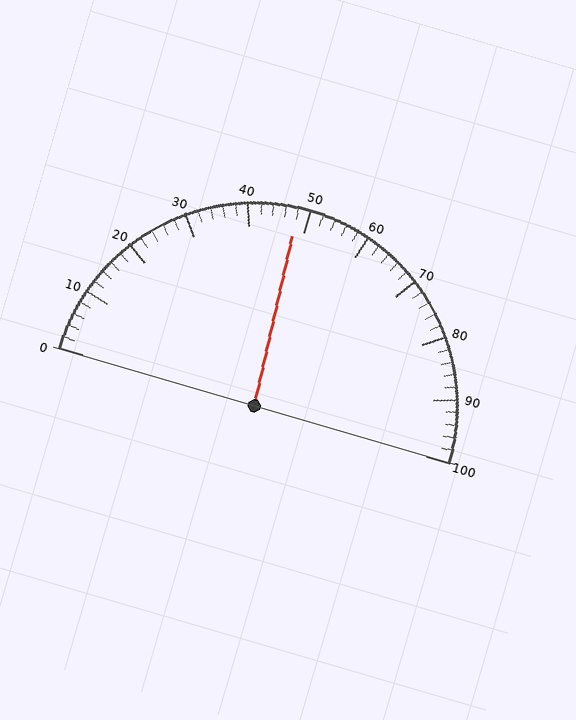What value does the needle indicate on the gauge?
The needle indicates approximately 48.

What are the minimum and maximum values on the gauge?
The gauge ranges from 0 to 100.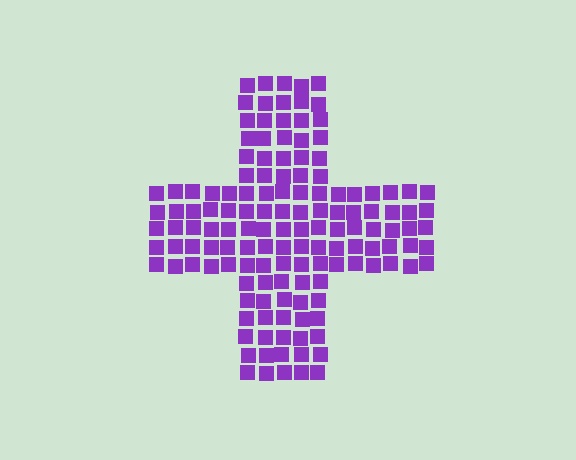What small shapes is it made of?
It is made of small squares.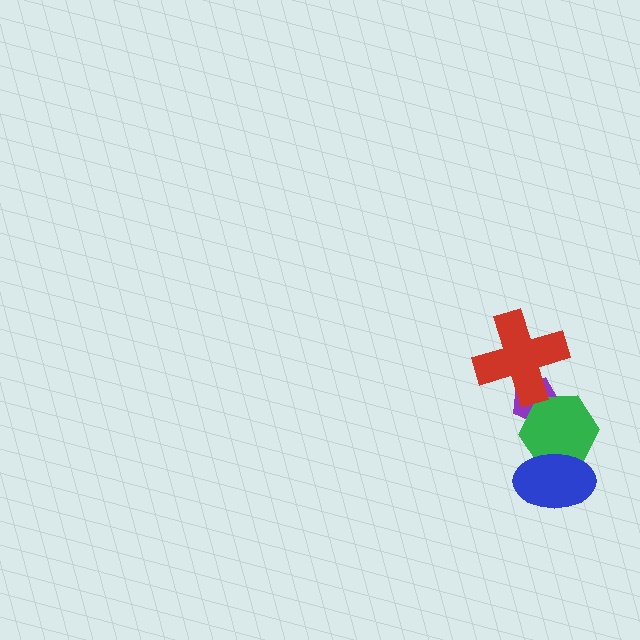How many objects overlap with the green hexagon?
2 objects overlap with the green hexagon.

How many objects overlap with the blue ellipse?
1 object overlaps with the blue ellipse.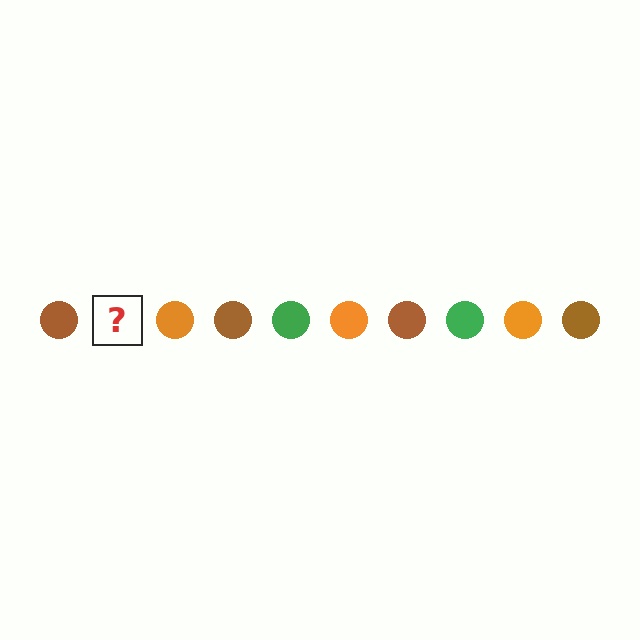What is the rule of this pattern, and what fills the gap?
The rule is that the pattern cycles through brown, green, orange circles. The gap should be filled with a green circle.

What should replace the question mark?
The question mark should be replaced with a green circle.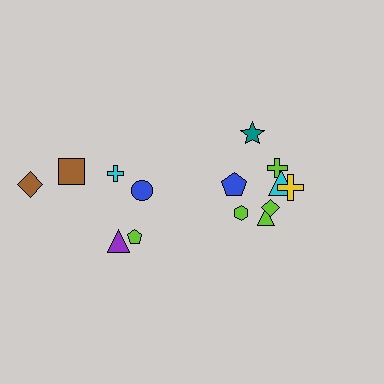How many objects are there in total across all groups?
There are 14 objects.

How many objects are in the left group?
There are 6 objects.